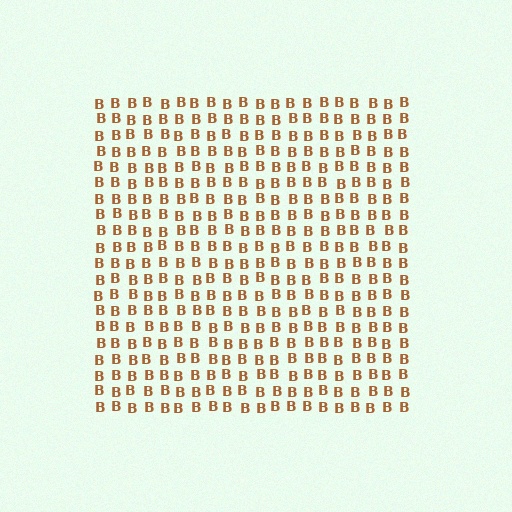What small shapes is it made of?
It is made of small letter B's.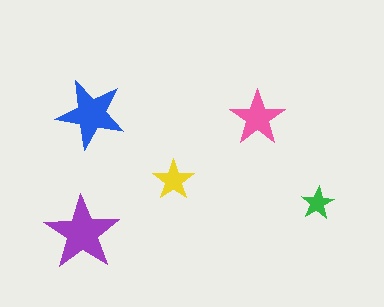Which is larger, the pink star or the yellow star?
The pink one.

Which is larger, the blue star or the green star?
The blue one.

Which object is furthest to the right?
The green star is rightmost.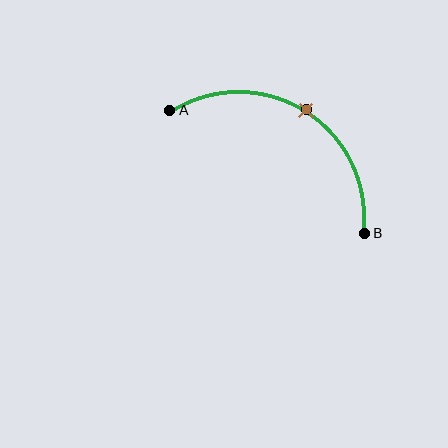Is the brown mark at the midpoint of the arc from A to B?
Yes. The brown mark lies on the arc at equal arc-length from both A and B — it is the arc midpoint.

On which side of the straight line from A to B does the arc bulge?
The arc bulges above the straight line connecting A and B.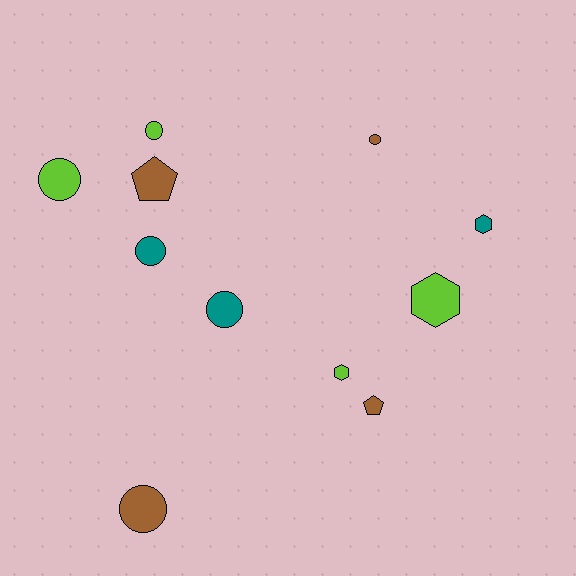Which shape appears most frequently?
Circle, with 6 objects.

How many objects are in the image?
There are 11 objects.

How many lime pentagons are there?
There are no lime pentagons.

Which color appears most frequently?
Brown, with 4 objects.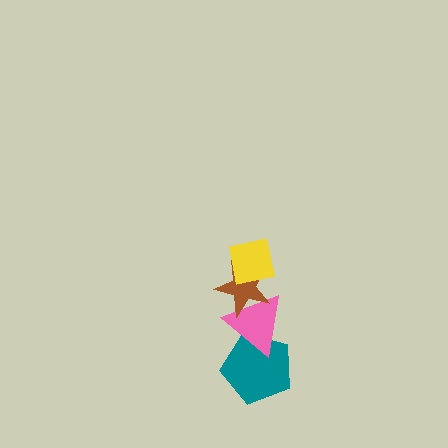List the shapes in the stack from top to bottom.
From top to bottom: the yellow square, the brown star, the pink triangle, the teal pentagon.